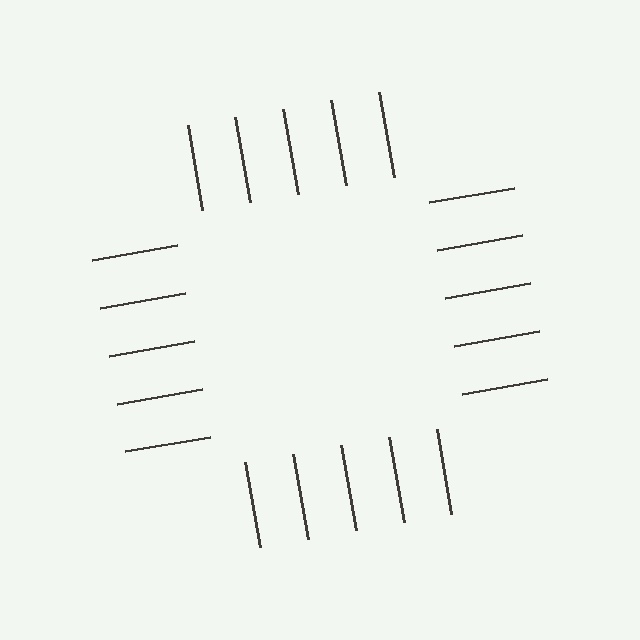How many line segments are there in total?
20 — 5 along each of the 4 edges.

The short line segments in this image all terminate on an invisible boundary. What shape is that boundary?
An illusory square — the line segments terminate on its edges but no continuous stroke is drawn.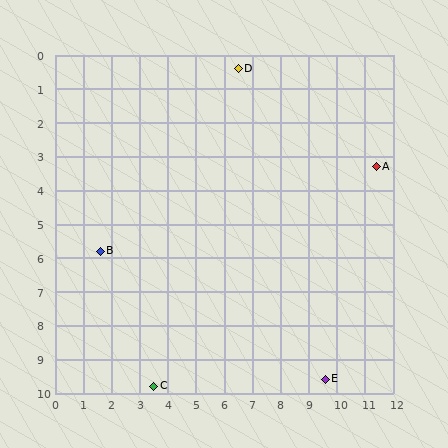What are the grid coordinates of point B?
Point B is at approximately (1.6, 5.8).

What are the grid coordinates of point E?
Point E is at approximately (9.6, 9.6).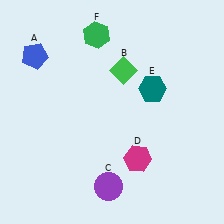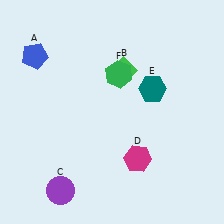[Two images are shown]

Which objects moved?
The objects that moved are: the purple circle (C), the green hexagon (F).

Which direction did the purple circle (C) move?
The purple circle (C) moved left.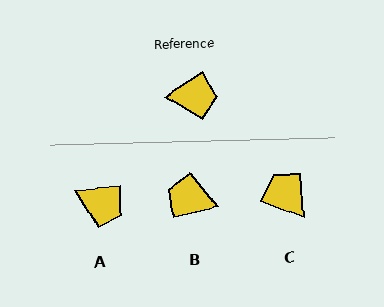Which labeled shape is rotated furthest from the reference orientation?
B, about 159 degrees away.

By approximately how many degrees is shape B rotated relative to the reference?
Approximately 159 degrees counter-clockwise.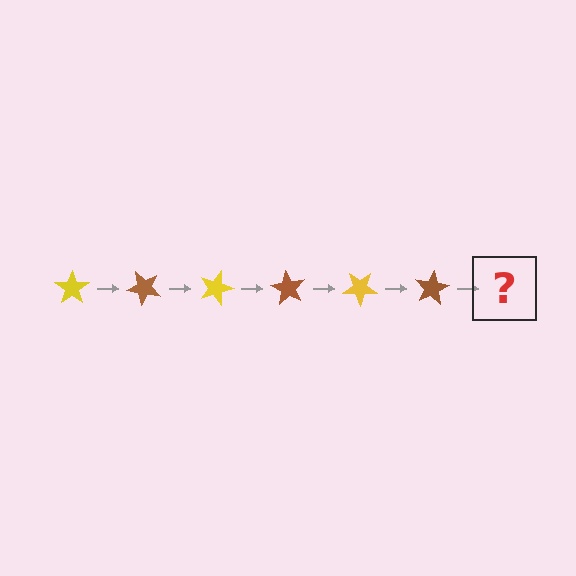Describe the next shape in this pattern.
It should be a yellow star, rotated 270 degrees from the start.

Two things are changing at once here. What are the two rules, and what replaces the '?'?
The two rules are that it rotates 45 degrees each step and the color cycles through yellow and brown. The '?' should be a yellow star, rotated 270 degrees from the start.